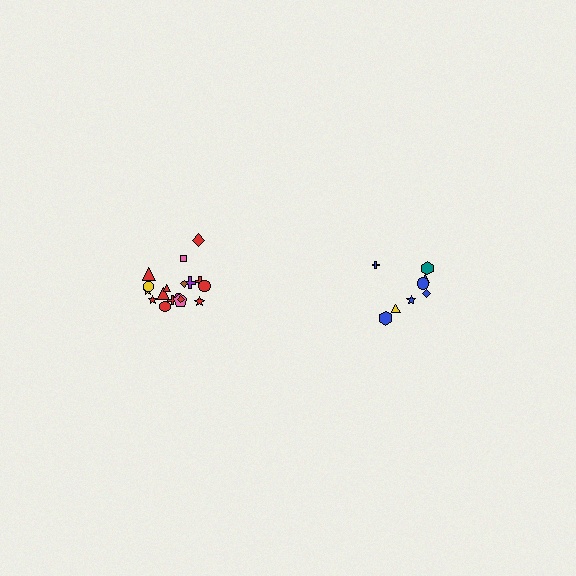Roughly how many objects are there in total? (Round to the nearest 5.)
Roughly 25 objects in total.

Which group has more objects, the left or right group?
The left group.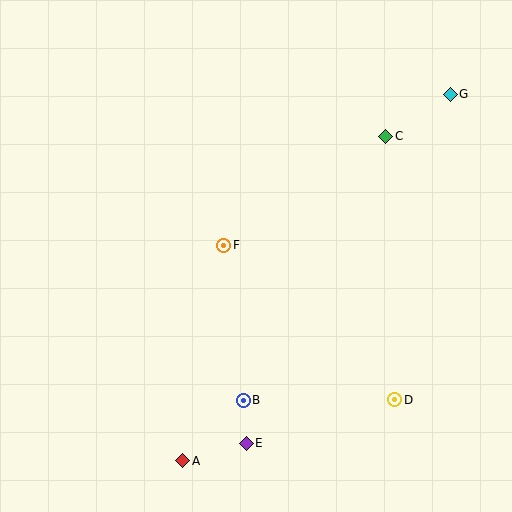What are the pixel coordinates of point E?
Point E is at (246, 443).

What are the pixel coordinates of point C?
Point C is at (386, 136).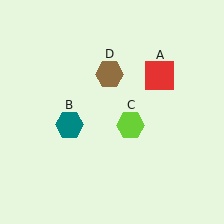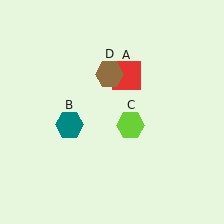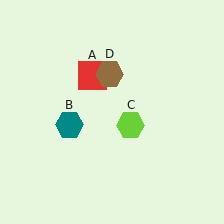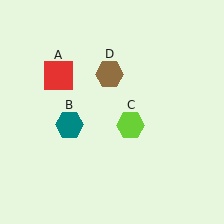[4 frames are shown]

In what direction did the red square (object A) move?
The red square (object A) moved left.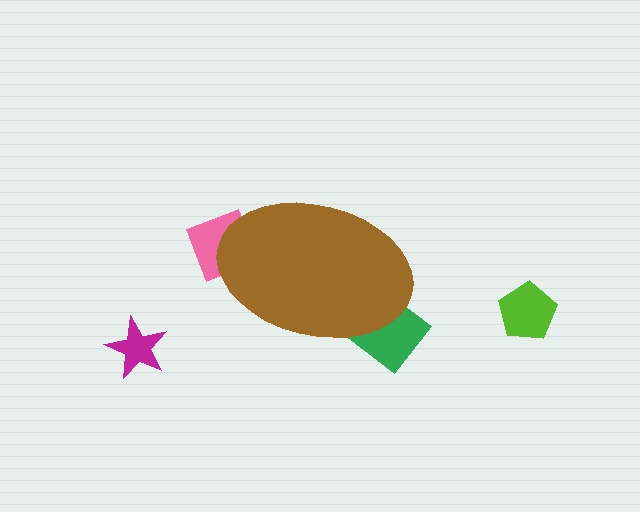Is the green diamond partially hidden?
Yes, the green diamond is partially hidden behind the brown ellipse.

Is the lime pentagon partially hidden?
No, the lime pentagon is fully visible.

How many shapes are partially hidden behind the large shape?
2 shapes are partially hidden.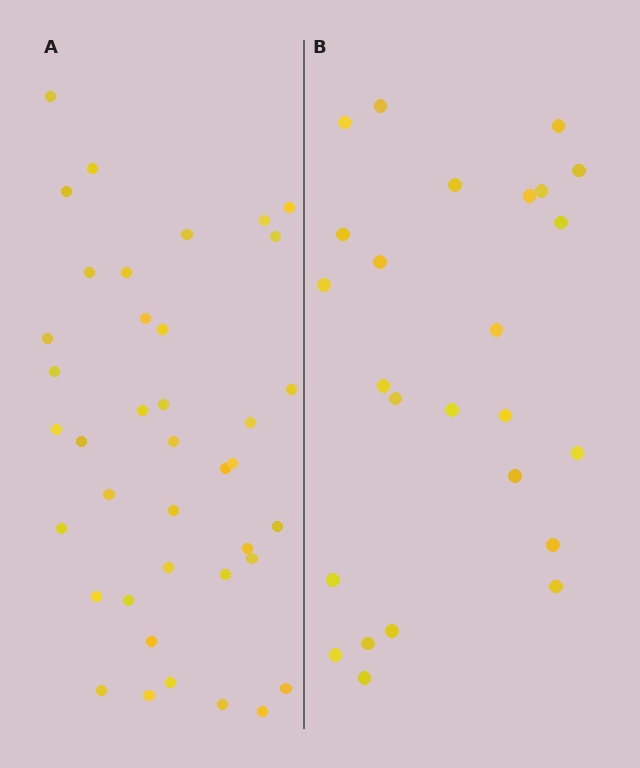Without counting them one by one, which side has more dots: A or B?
Region A (the left region) has more dots.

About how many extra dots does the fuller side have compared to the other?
Region A has approximately 15 more dots than region B.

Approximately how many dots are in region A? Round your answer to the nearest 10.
About 40 dots. (The exact count is 39, which rounds to 40.)